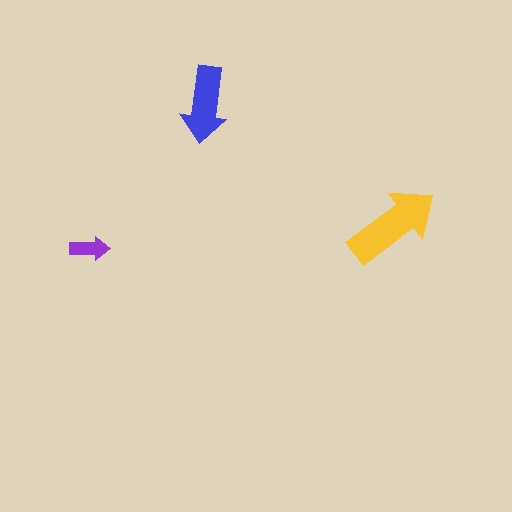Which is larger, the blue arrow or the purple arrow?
The blue one.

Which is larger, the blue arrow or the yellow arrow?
The yellow one.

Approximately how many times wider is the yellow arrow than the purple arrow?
About 2.5 times wider.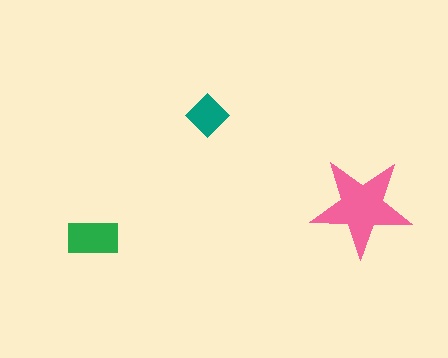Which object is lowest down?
The green rectangle is bottommost.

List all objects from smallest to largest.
The teal diamond, the green rectangle, the pink star.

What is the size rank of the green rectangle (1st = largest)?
2nd.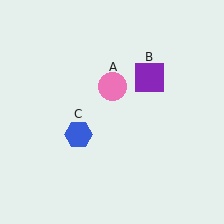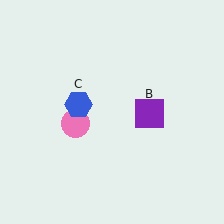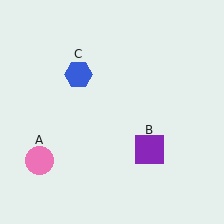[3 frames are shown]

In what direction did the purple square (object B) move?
The purple square (object B) moved down.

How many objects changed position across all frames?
3 objects changed position: pink circle (object A), purple square (object B), blue hexagon (object C).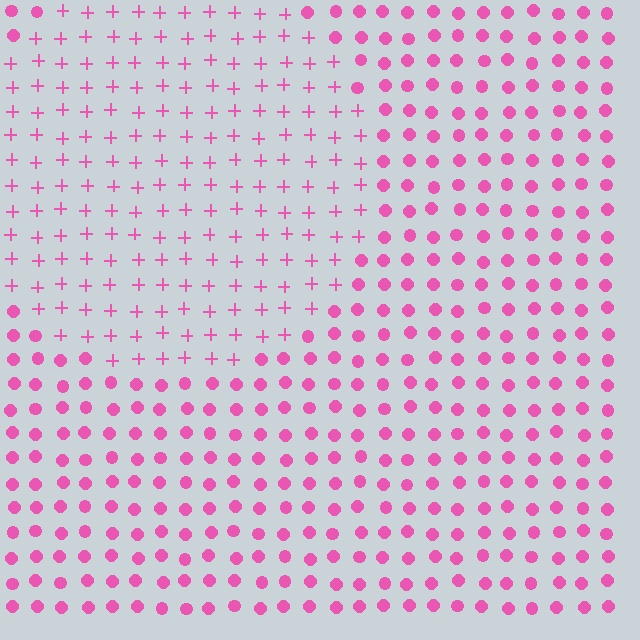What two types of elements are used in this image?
The image uses plus signs inside the circle region and circles outside it.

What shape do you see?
I see a circle.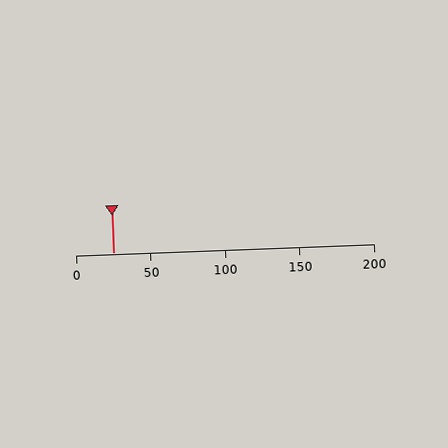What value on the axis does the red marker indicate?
The marker indicates approximately 25.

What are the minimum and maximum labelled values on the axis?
The axis runs from 0 to 200.